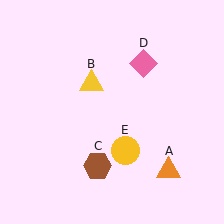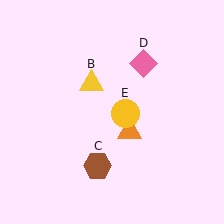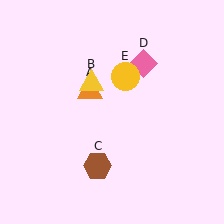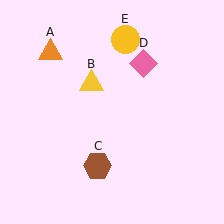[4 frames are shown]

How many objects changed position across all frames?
2 objects changed position: orange triangle (object A), yellow circle (object E).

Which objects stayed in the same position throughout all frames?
Yellow triangle (object B) and brown hexagon (object C) and pink diamond (object D) remained stationary.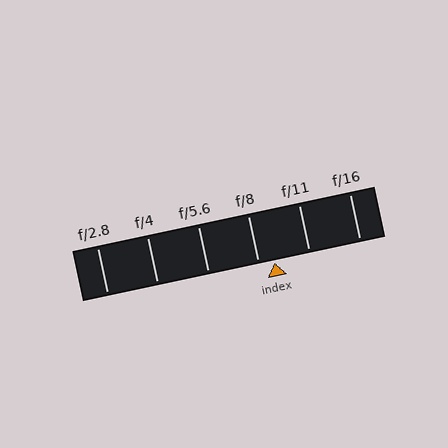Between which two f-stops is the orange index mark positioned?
The index mark is between f/8 and f/11.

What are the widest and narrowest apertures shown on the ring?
The widest aperture shown is f/2.8 and the narrowest is f/16.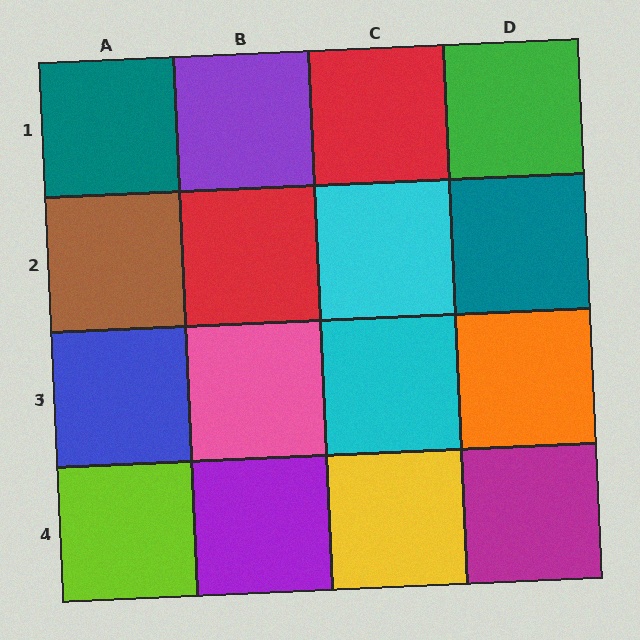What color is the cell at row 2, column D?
Teal.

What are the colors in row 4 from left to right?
Lime, purple, yellow, magenta.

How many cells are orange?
1 cell is orange.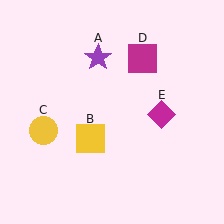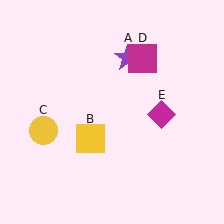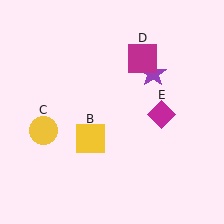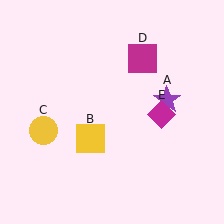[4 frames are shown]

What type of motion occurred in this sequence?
The purple star (object A) rotated clockwise around the center of the scene.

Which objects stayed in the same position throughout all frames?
Yellow square (object B) and yellow circle (object C) and magenta square (object D) and magenta diamond (object E) remained stationary.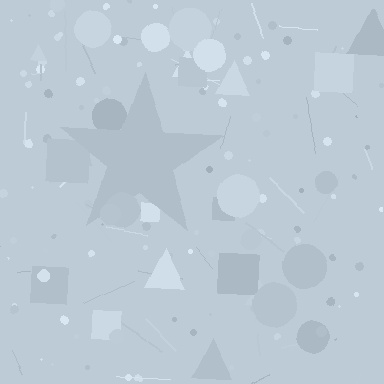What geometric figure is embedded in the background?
A star is embedded in the background.